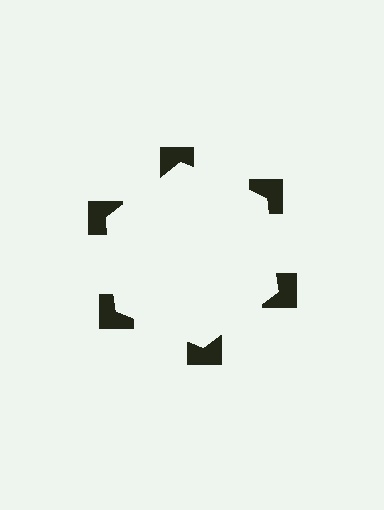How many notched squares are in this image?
There are 6 — one at each vertex of the illusory hexagon.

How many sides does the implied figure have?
6 sides.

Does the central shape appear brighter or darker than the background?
It typically appears slightly brighter than the background, even though no actual brightness change is drawn.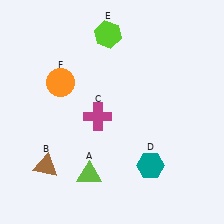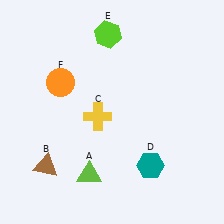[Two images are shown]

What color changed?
The cross (C) changed from magenta in Image 1 to yellow in Image 2.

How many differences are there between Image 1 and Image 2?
There is 1 difference between the two images.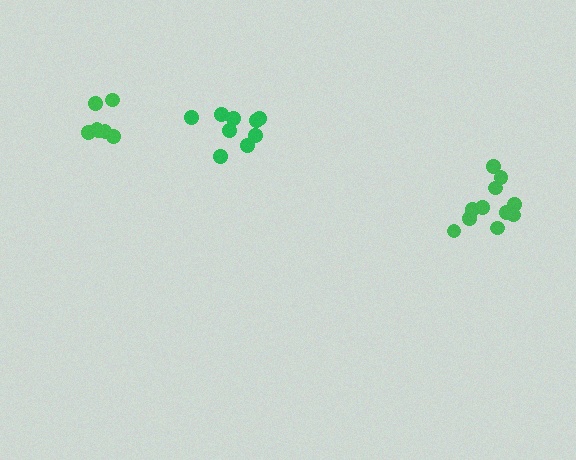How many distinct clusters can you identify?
There are 3 distinct clusters.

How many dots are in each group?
Group 1: 7 dots, Group 2: 11 dots, Group 3: 9 dots (27 total).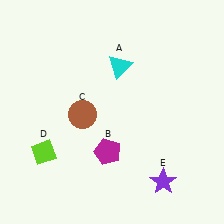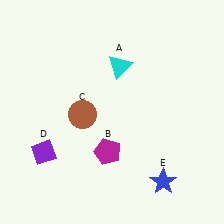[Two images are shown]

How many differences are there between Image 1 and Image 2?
There are 2 differences between the two images.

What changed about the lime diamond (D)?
In Image 1, D is lime. In Image 2, it changed to purple.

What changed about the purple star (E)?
In Image 1, E is purple. In Image 2, it changed to blue.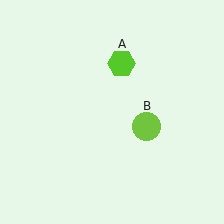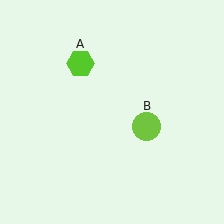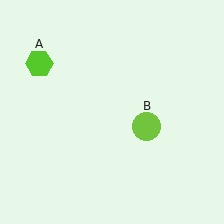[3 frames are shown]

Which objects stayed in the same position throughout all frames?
Lime circle (object B) remained stationary.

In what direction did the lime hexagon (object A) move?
The lime hexagon (object A) moved left.